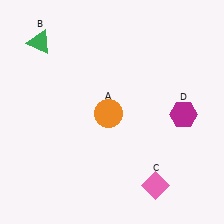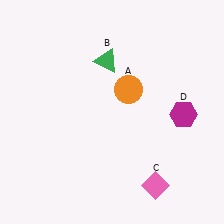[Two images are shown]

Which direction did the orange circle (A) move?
The orange circle (A) moved up.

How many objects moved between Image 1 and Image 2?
2 objects moved between the two images.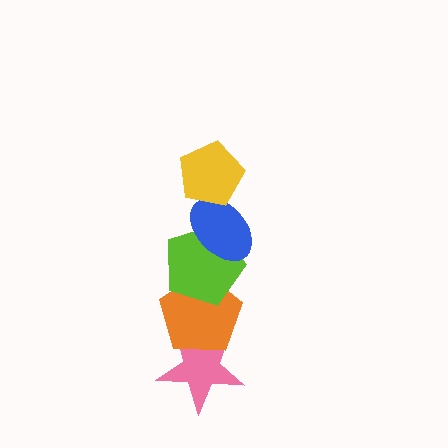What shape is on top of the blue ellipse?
The yellow pentagon is on top of the blue ellipse.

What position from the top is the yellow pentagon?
The yellow pentagon is 1st from the top.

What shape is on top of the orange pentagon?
The lime pentagon is on top of the orange pentagon.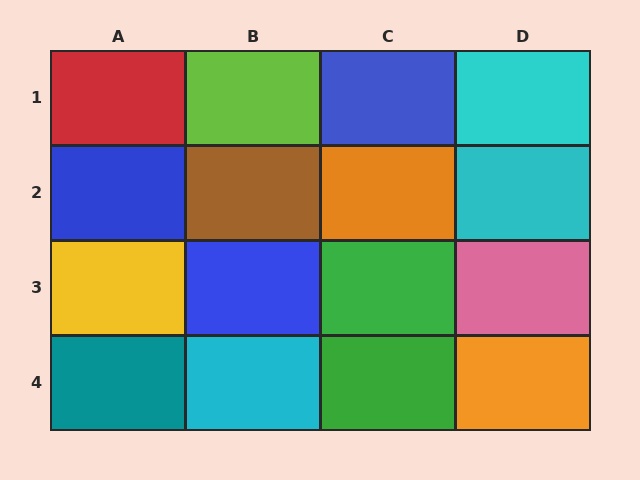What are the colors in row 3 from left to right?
Yellow, blue, green, pink.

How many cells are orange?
2 cells are orange.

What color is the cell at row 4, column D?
Orange.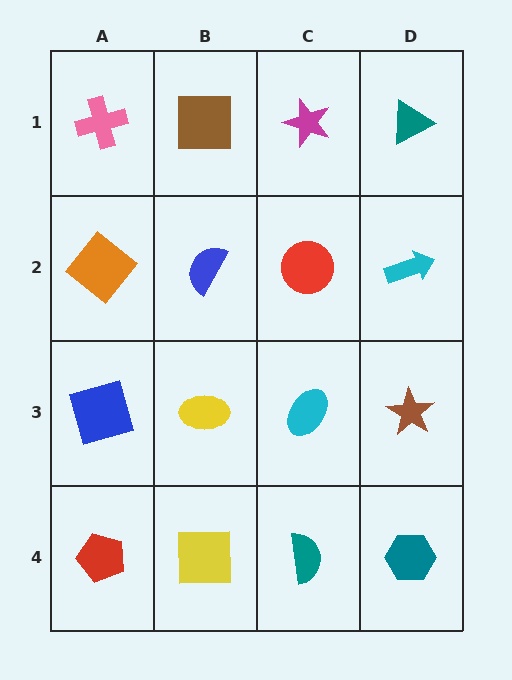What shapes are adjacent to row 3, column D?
A cyan arrow (row 2, column D), a teal hexagon (row 4, column D), a cyan ellipse (row 3, column C).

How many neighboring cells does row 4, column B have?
3.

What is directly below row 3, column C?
A teal semicircle.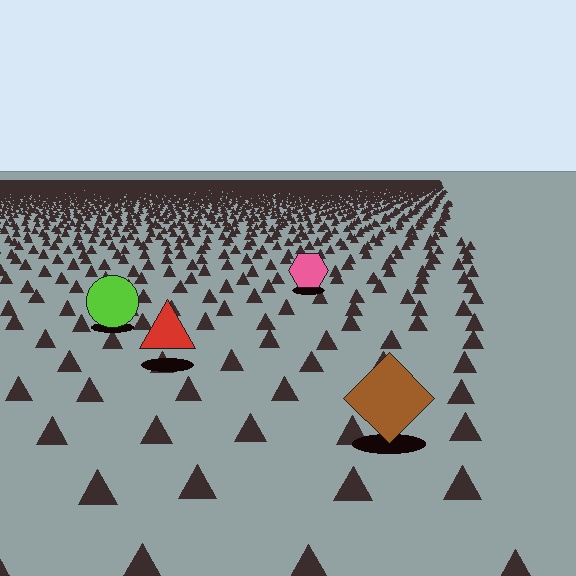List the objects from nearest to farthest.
From nearest to farthest: the brown diamond, the red triangle, the lime circle, the pink hexagon.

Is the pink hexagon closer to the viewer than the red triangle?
No. The red triangle is closer — you can tell from the texture gradient: the ground texture is coarser near it.